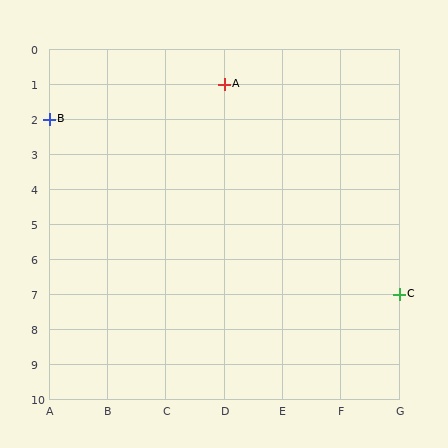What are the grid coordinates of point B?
Point B is at grid coordinates (A, 2).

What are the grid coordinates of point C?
Point C is at grid coordinates (G, 7).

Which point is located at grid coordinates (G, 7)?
Point C is at (G, 7).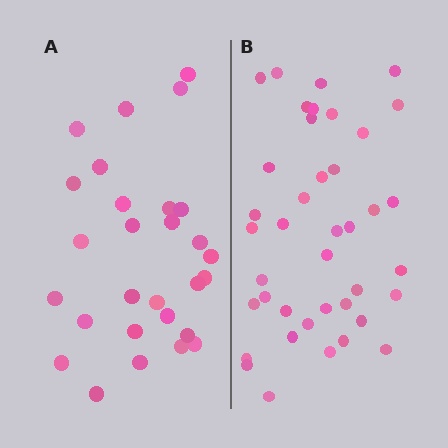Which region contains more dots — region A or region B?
Region B (the right region) has more dots.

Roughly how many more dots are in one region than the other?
Region B has roughly 12 or so more dots than region A.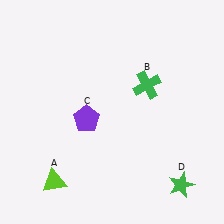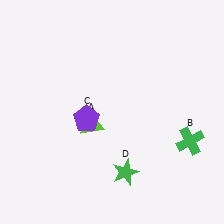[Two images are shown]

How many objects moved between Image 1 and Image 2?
3 objects moved between the two images.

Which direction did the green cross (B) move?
The green cross (B) moved down.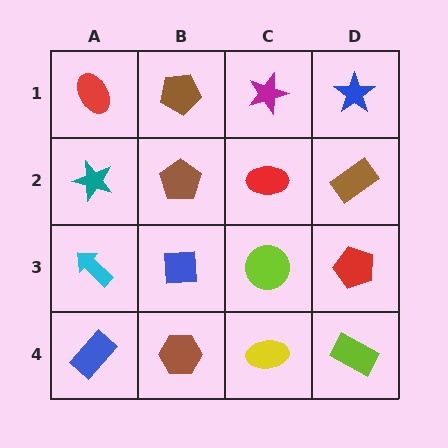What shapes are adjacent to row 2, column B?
A brown pentagon (row 1, column B), a blue square (row 3, column B), a teal star (row 2, column A), a red ellipse (row 2, column C).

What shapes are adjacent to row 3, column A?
A teal star (row 2, column A), a blue rectangle (row 4, column A), a blue square (row 3, column B).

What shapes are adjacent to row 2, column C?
A magenta star (row 1, column C), a lime circle (row 3, column C), a brown pentagon (row 2, column B), a brown rectangle (row 2, column D).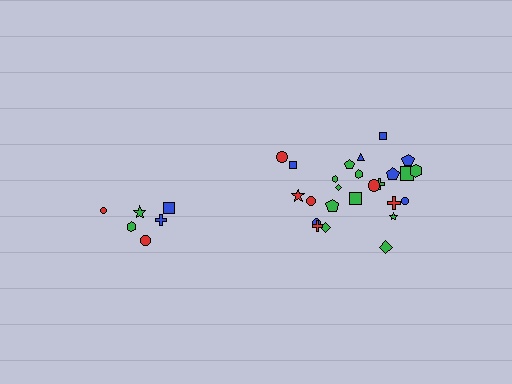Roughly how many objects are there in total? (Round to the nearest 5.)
Roughly 30 objects in total.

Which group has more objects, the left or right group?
The right group.